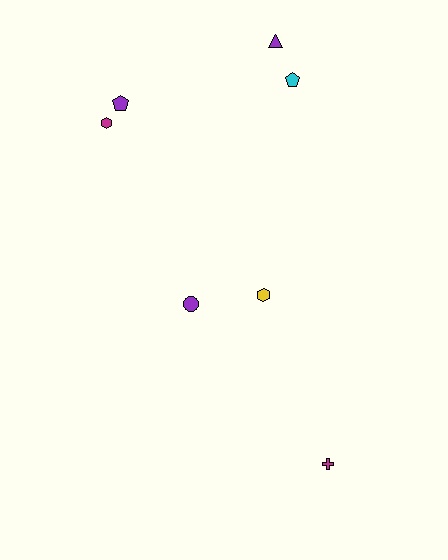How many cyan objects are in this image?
There is 1 cyan object.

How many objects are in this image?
There are 7 objects.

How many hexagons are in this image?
There are 2 hexagons.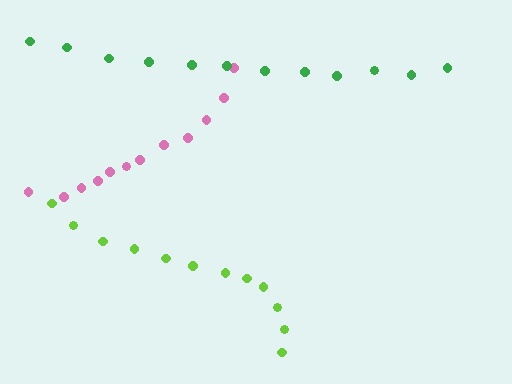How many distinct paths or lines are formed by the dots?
There are 3 distinct paths.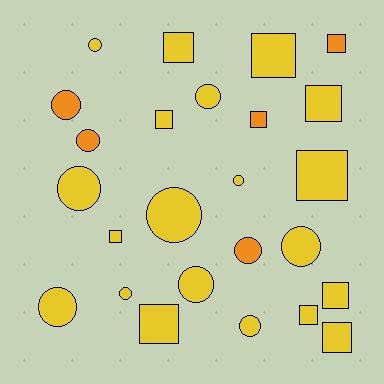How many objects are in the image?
There are 25 objects.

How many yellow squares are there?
There are 10 yellow squares.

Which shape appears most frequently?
Circle, with 13 objects.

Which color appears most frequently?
Yellow, with 20 objects.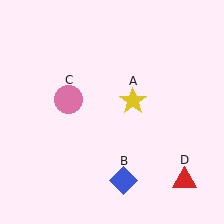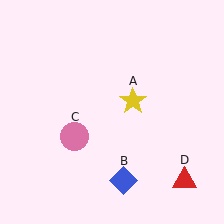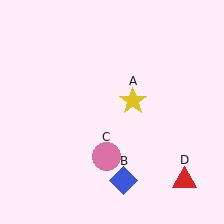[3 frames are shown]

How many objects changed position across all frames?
1 object changed position: pink circle (object C).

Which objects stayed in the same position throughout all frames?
Yellow star (object A) and blue diamond (object B) and red triangle (object D) remained stationary.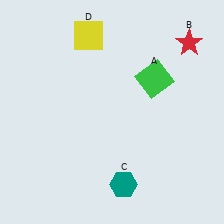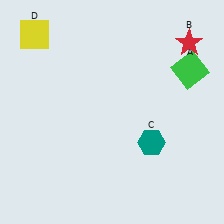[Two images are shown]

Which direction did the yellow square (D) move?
The yellow square (D) moved left.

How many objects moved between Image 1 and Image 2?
3 objects moved between the two images.